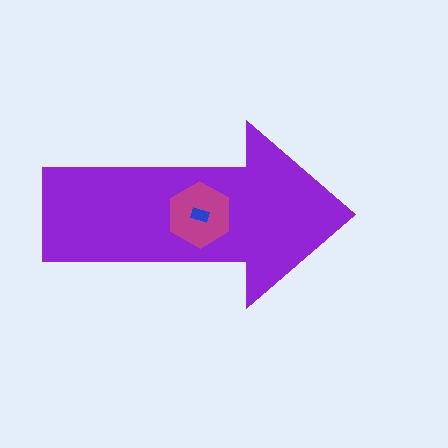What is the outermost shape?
The purple arrow.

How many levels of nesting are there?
3.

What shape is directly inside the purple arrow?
The magenta hexagon.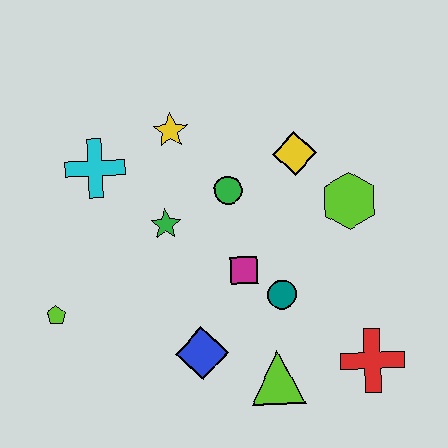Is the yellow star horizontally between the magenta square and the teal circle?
No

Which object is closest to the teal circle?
The magenta square is closest to the teal circle.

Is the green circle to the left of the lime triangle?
Yes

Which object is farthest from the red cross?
The cyan cross is farthest from the red cross.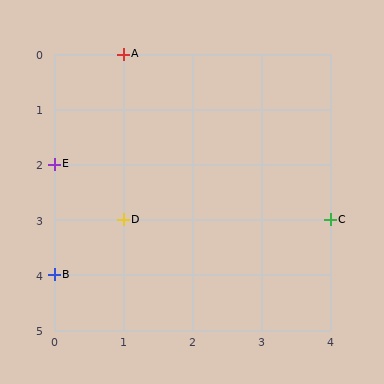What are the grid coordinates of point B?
Point B is at grid coordinates (0, 4).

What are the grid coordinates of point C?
Point C is at grid coordinates (4, 3).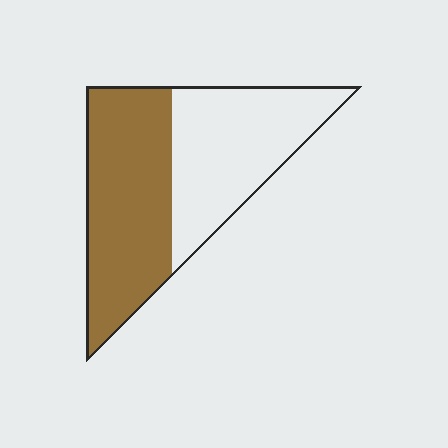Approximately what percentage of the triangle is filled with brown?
Approximately 55%.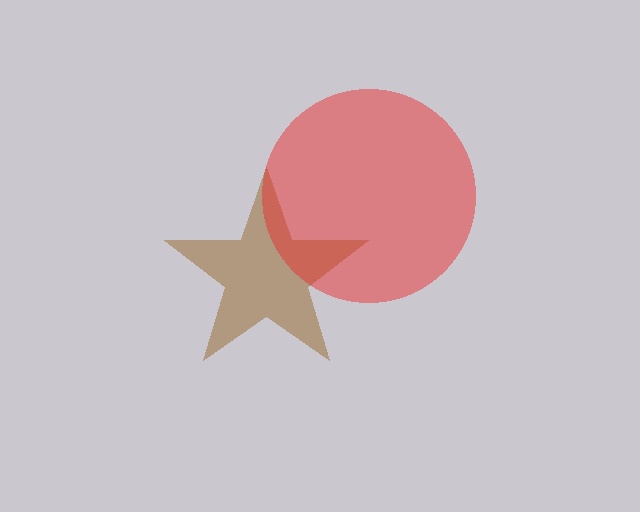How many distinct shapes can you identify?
There are 2 distinct shapes: a brown star, a red circle.